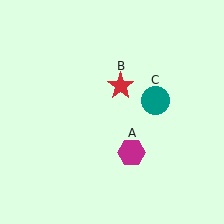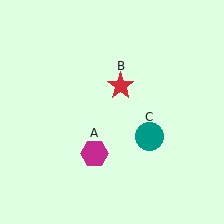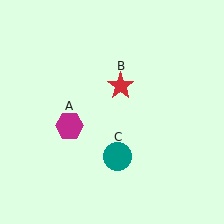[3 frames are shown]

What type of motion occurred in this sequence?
The magenta hexagon (object A), teal circle (object C) rotated clockwise around the center of the scene.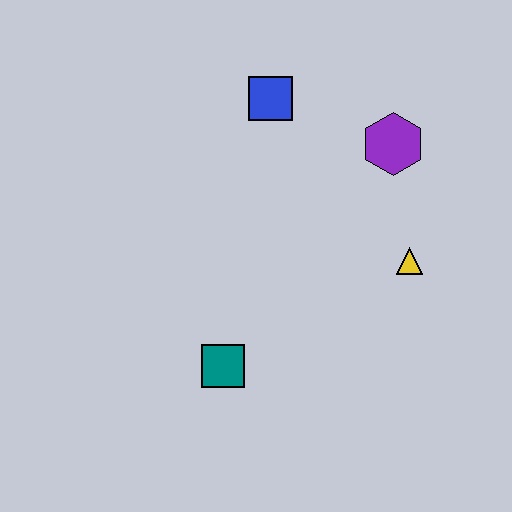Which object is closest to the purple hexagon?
The yellow triangle is closest to the purple hexagon.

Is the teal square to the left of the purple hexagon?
Yes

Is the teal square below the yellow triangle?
Yes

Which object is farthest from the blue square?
The teal square is farthest from the blue square.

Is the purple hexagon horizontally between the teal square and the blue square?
No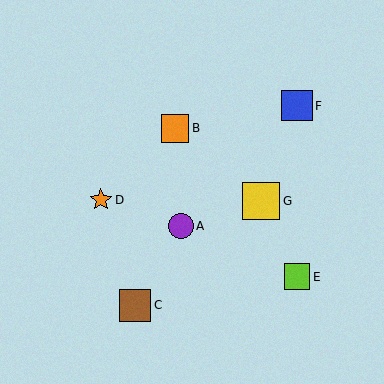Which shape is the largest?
The yellow square (labeled G) is the largest.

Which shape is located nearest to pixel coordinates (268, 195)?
The yellow square (labeled G) at (261, 201) is nearest to that location.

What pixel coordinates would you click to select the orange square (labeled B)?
Click at (175, 128) to select the orange square B.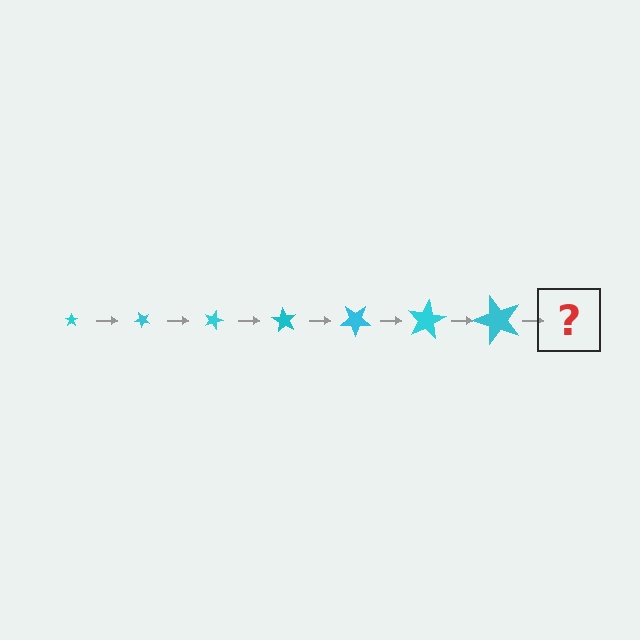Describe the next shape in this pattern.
It should be a star, larger than the previous one and rotated 315 degrees from the start.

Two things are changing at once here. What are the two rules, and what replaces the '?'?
The two rules are that the star grows larger each step and it rotates 45 degrees each step. The '?' should be a star, larger than the previous one and rotated 315 degrees from the start.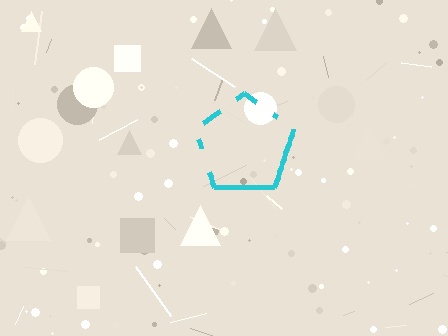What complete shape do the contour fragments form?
The contour fragments form a pentagon.